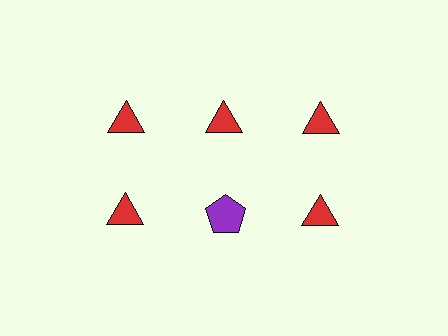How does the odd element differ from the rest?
It differs in both color (purple instead of red) and shape (pentagon instead of triangle).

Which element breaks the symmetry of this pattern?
The purple pentagon in the second row, second from left column breaks the symmetry. All other shapes are red triangles.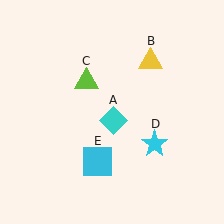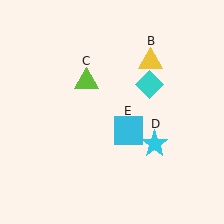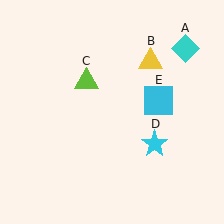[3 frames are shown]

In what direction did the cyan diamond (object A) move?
The cyan diamond (object A) moved up and to the right.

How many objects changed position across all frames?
2 objects changed position: cyan diamond (object A), cyan square (object E).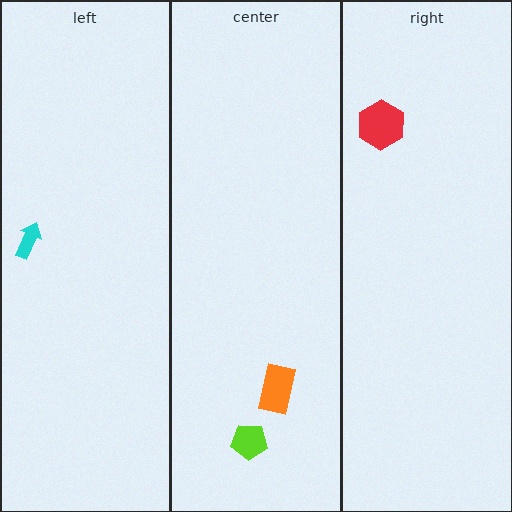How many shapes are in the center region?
2.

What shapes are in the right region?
The red hexagon.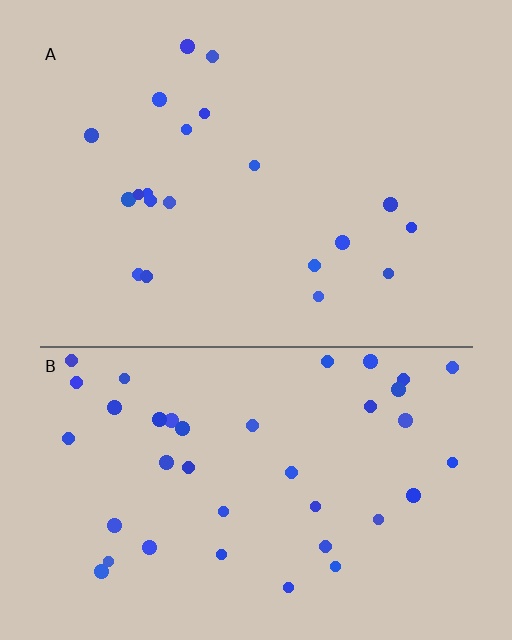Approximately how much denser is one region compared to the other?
Approximately 1.9× — region B over region A.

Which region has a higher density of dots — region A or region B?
B (the bottom).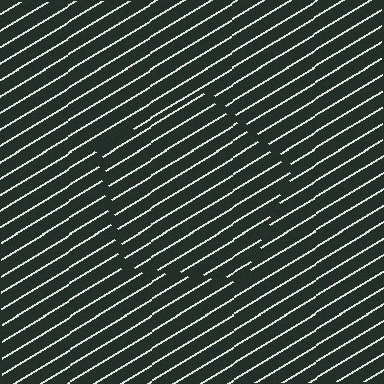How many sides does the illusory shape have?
5 sides — the line-ends trace a pentagon.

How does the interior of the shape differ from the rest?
The interior of the shape contains the same grating, shifted by half a period — the contour is defined by the phase discontinuity where line-ends from the inner and outer gratings abut.